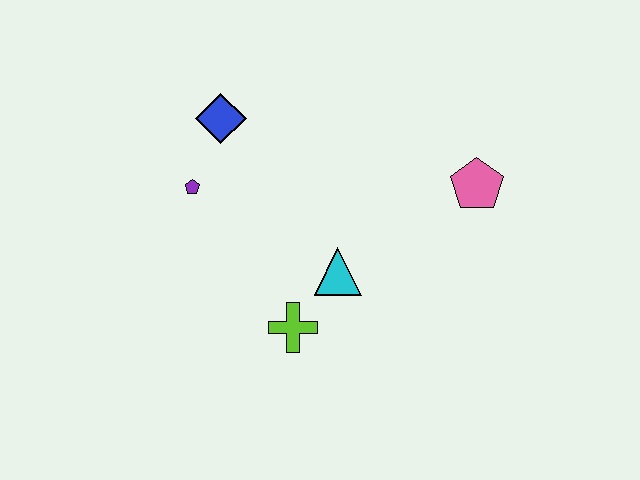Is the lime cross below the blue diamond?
Yes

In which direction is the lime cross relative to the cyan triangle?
The lime cross is below the cyan triangle.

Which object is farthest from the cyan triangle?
The blue diamond is farthest from the cyan triangle.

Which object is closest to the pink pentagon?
The cyan triangle is closest to the pink pentagon.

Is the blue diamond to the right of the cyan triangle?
No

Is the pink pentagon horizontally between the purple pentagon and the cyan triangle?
No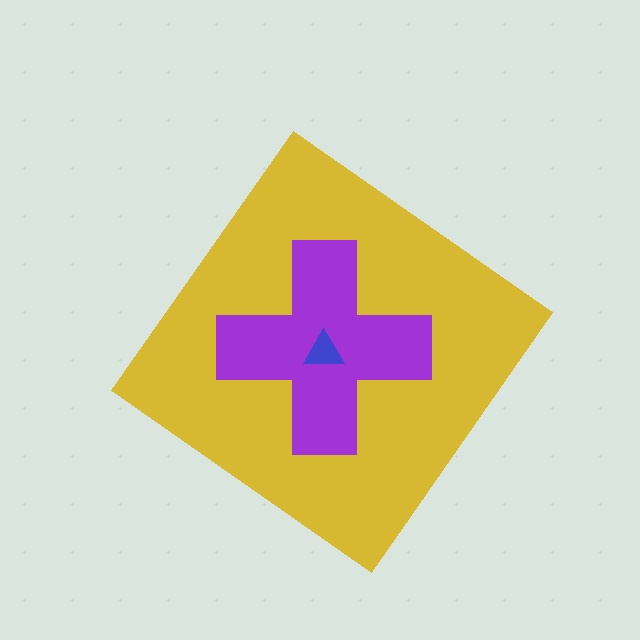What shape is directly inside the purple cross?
The blue triangle.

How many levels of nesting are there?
3.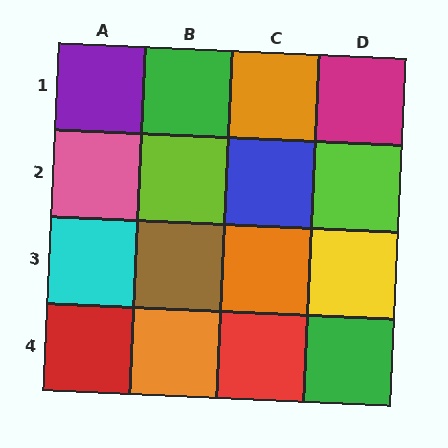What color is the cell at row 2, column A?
Pink.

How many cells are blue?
1 cell is blue.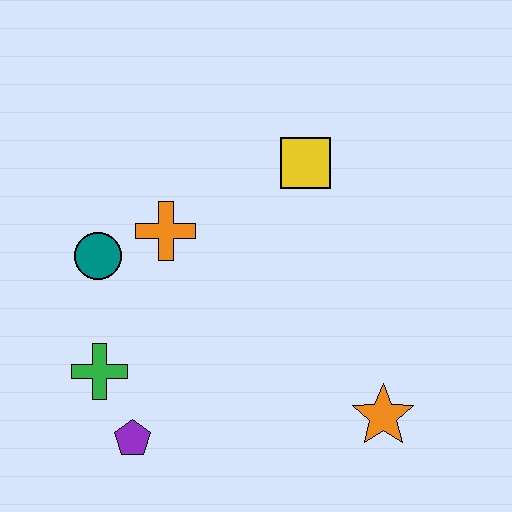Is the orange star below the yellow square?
Yes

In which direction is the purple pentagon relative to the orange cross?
The purple pentagon is below the orange cross.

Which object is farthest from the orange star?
The teal circle is farthest from the orange star.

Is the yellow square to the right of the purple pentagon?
Yes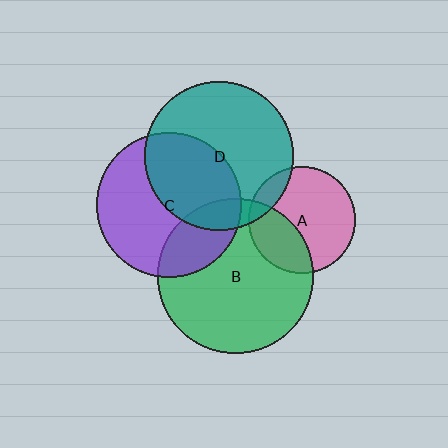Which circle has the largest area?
Circle B (green).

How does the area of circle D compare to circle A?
Approximately 1.9 times.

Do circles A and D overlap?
Yes.